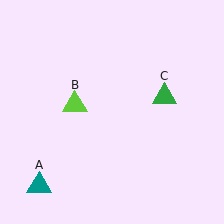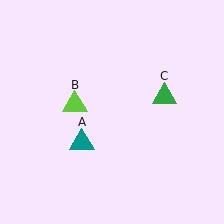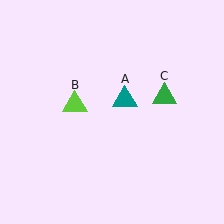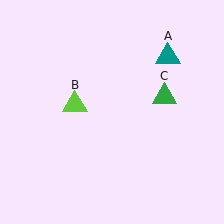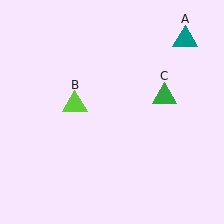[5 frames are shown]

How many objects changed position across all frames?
1 object changed position: teal triangle (object A).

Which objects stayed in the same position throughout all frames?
Lime triangle (object B) and green triangle (object C) remained stationary.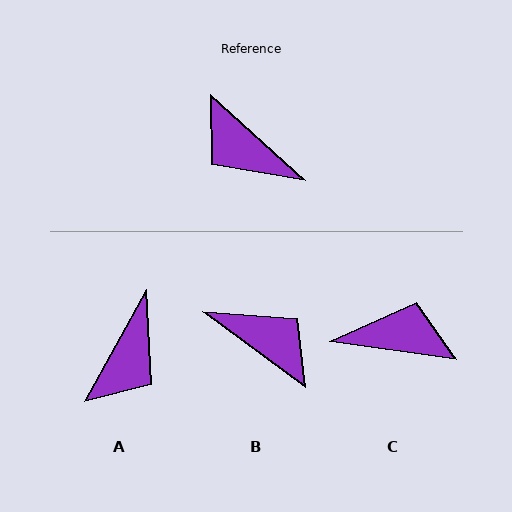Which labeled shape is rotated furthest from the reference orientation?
B, about 174 degrees away.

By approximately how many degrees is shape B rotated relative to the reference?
Approximately 174 degrees clockwise.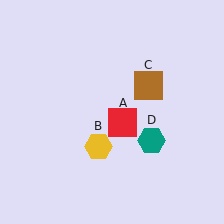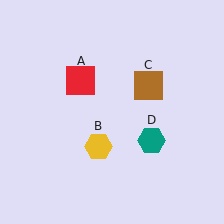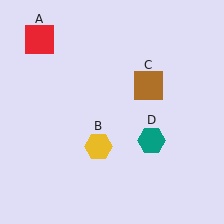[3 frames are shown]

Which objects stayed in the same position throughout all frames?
Yellow hexagon (object B) and brown square (object C) and teal hexagon (object D) remained stationary.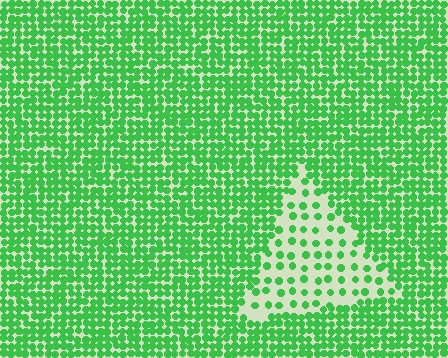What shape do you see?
I see a triangle.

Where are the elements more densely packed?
The elements are more densely packed outside the triangle boundary.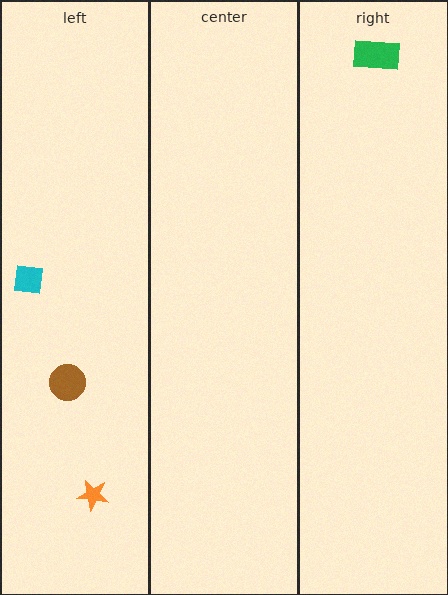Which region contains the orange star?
The left region.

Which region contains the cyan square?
The left region.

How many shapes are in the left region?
3.